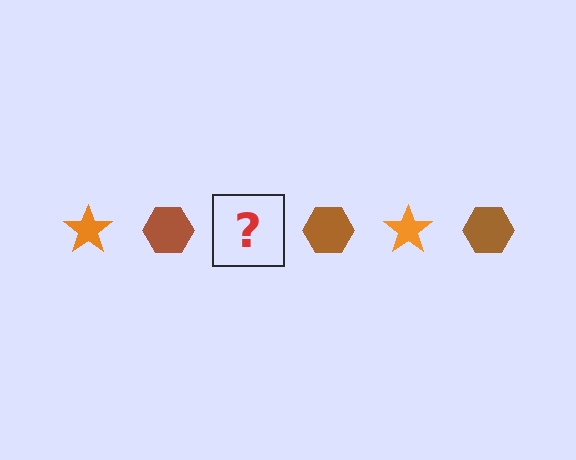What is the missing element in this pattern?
The missing element is an orange star.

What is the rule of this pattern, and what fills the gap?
The rule is that the pattern alternates between orange star and brown hexagon. The gap should be filled with an orange star.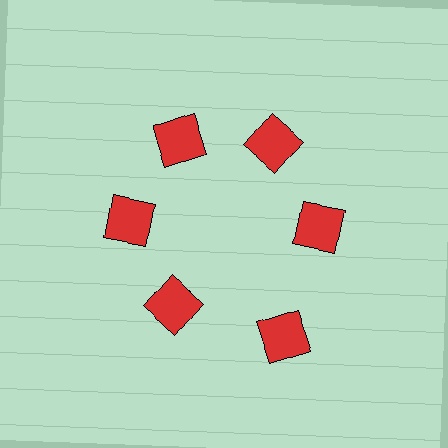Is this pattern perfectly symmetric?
No. The 6 red squares are arranged in a ring, but one element near the 5 o'clock position is pushed outward from the center, breaking the 6-fold rotational symmetry.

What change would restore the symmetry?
The symmetry would be restored by moving it inward, back onto the ring so that all 6 squares sit at equal angles and equal distance from the center.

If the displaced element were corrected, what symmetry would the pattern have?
It would have 6-fold rotational symmetry — the pattern would map onto itself every 60 degrees.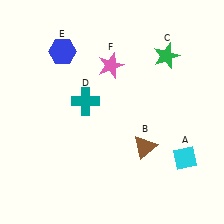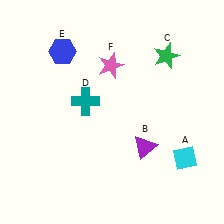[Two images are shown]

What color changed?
The triangle (B) changed from brown in Image 1 to purple in Image 2.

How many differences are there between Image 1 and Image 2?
There is 1 difference between the two images.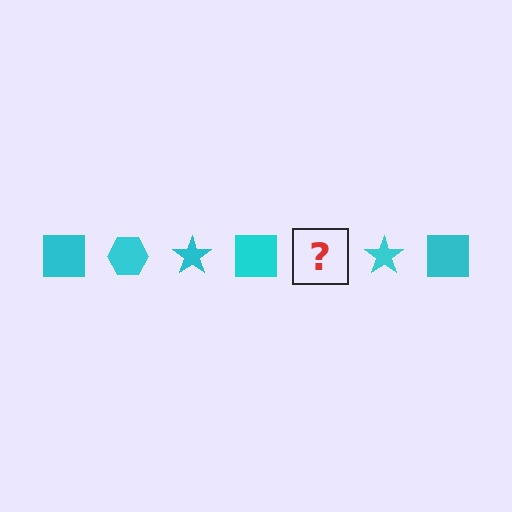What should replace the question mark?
The question mark should be replaced with a cyan hexagon.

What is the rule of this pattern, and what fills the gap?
The rule is that the pattern cycles through square, hexagon, star shapes in cyan. The gap should be filled with a cyan hexagon.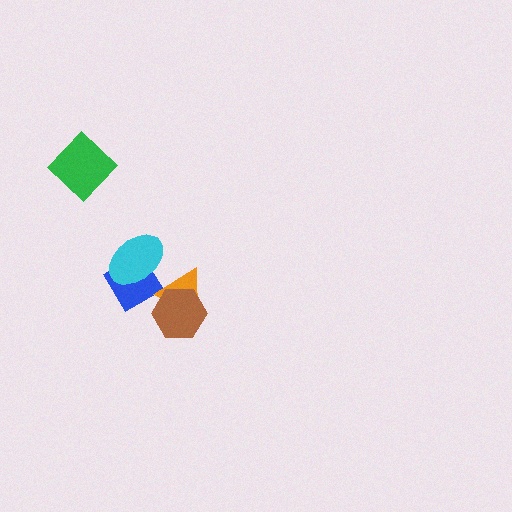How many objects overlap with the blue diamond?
2 objects overlap with the blue diamond.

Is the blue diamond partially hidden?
Yes, it is partially covered by another shape.